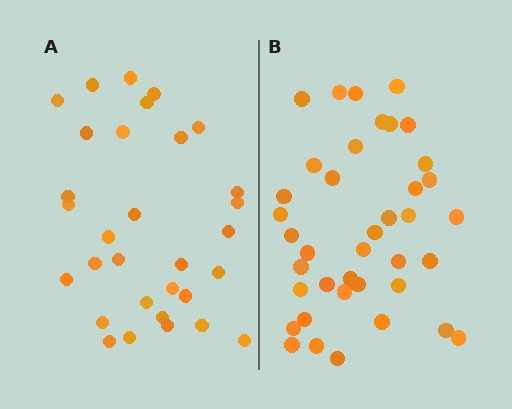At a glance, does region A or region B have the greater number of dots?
Region B (the right region) has more dots.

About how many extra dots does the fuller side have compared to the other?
Region B has roughly 8 or so more dots than region A.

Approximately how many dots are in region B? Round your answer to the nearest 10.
About 40 dots. (The exact count is 39, which rounds to 40.)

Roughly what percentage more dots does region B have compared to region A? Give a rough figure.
About 25% more.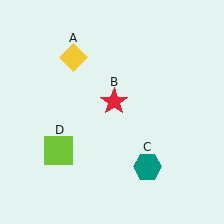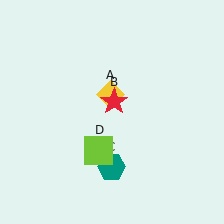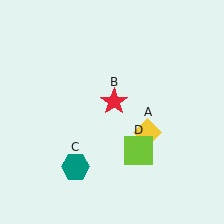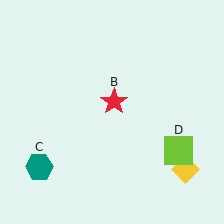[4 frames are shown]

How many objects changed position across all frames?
3 objects changed position: yellow diamond (object A), teal hexagon (object C), lime square (object D).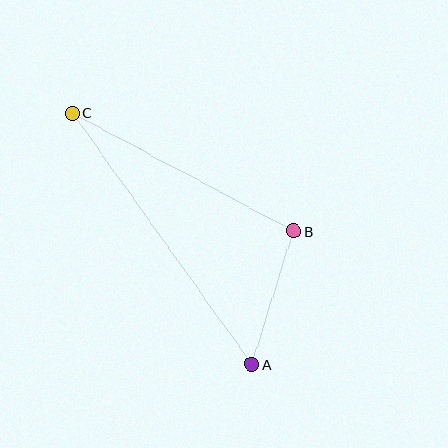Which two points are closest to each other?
Points A and B are closest to each other.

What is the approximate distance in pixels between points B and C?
The distance between B and C is approximately 251 pixels.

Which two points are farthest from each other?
Points A and C are farthest from each other.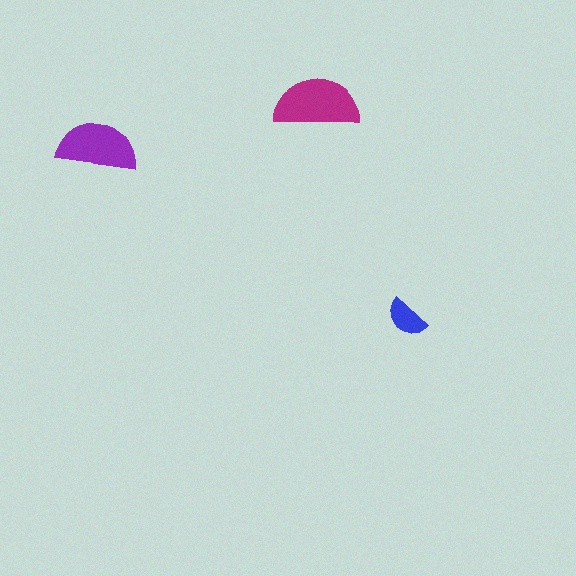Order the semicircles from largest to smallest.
the magenta one, the purple one, the blue one.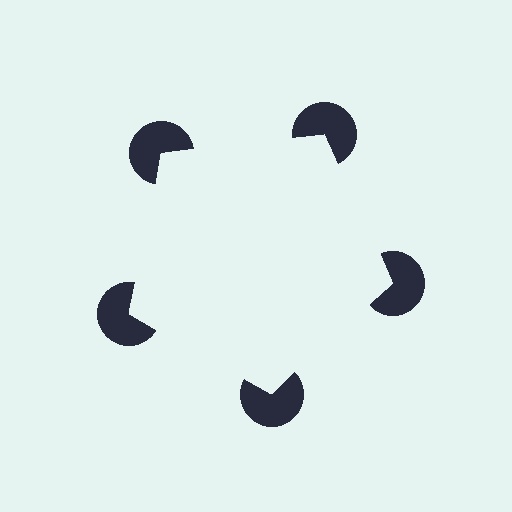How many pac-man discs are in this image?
There are 5 — one at each vertex of the illusory pentagon.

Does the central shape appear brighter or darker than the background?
It typically appears slightly brighter than the background, even though no actual brightness change is drawn.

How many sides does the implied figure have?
5 sides.